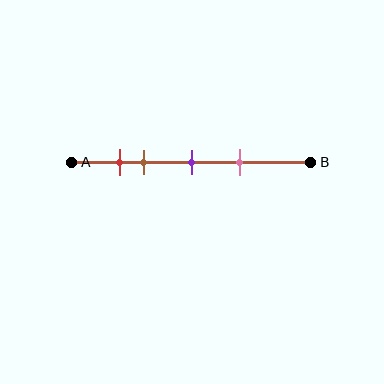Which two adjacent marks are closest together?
The red and brown marks are the closest adjacent pair.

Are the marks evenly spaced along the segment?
No, the marks are not evenly spaced.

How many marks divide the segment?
There are 4 marks dividing the segment.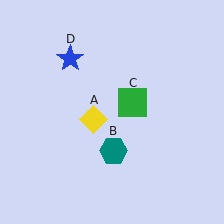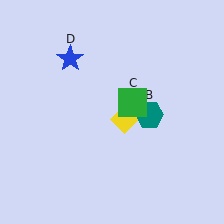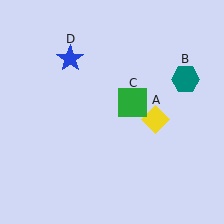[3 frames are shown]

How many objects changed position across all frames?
2 objects changed position: yellow diamond (object A), teal hexagon (object B).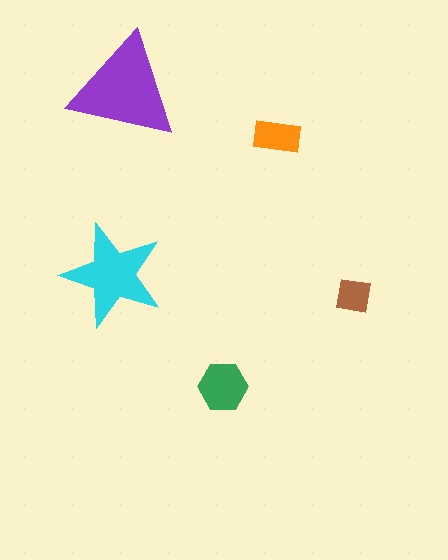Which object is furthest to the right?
The brown square is rightmost.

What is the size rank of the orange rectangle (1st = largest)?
4th.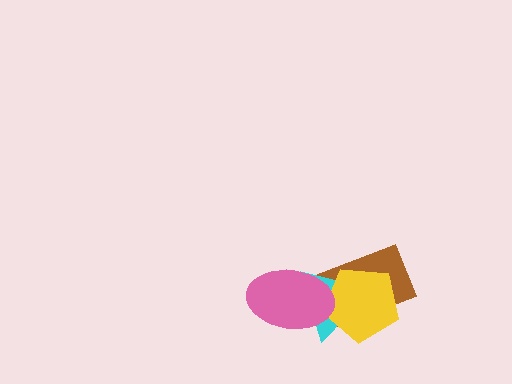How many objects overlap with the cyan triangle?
3 objects overlap with the cyan triangle.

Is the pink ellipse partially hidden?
No, no other shape covers it.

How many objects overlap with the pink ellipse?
3 objects overlap with the pink ellipse.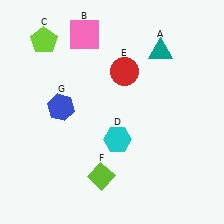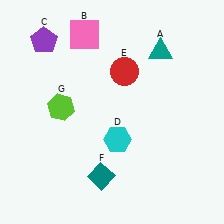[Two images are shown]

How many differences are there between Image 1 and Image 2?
There are 3 differences between the two images.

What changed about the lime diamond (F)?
In Image 1, F is lime. In Image 2, it changed to teal.